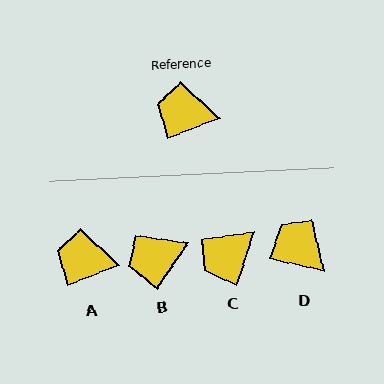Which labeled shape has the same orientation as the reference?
A.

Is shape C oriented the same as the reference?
No, it is off by about 50 degrees.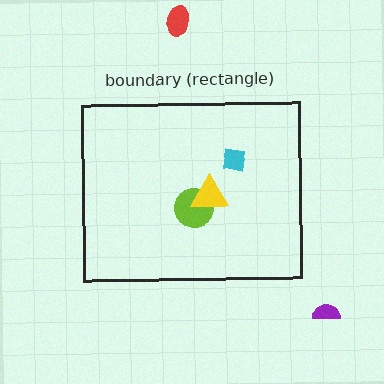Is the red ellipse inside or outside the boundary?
Outside.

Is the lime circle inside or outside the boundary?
Inside.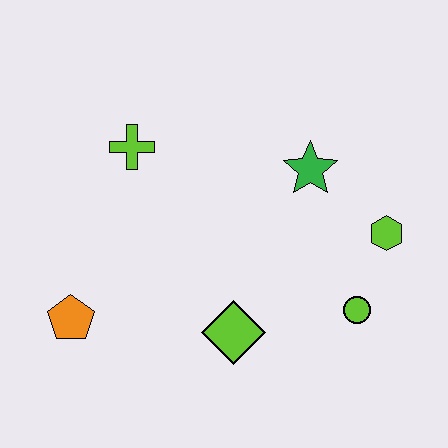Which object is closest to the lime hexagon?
The lime circle is closest to the lime hexagon.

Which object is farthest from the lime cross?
The lime circle is farthest from the lime cross.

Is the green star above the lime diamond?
Yes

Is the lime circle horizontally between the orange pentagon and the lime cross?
No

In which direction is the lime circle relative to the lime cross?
The lime circle is to the right of the lime cross.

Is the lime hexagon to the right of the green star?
Yes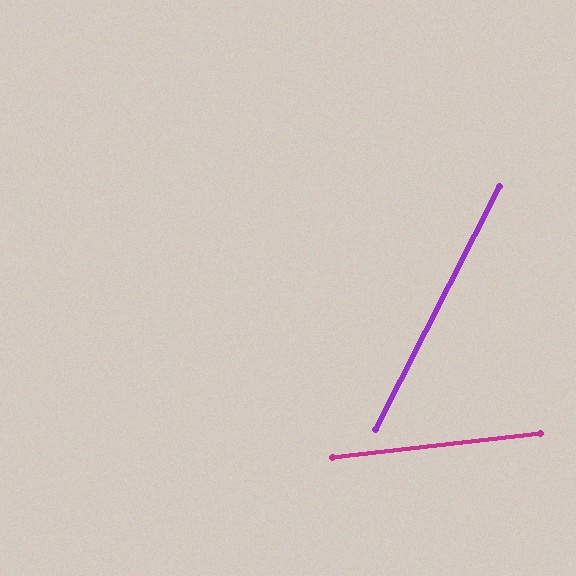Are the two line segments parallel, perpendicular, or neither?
Neither parallel nor perpendicular — they differ by about 56°.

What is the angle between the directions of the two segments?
Approximately 56 degrees.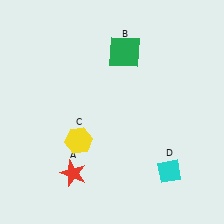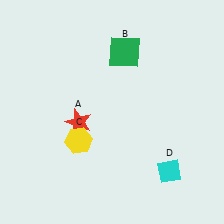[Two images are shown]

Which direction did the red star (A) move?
The red star (A) moved up.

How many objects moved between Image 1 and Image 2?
1 object moved between the two images.